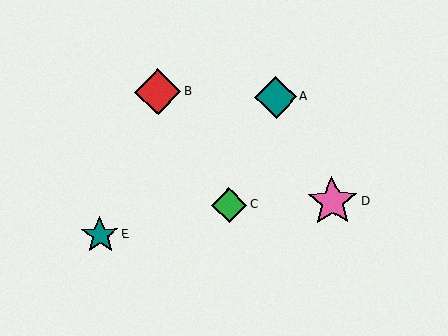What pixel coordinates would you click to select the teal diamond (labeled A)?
Click at (276, 97) to select the teal diamond A.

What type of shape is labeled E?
Shape E is a teal star.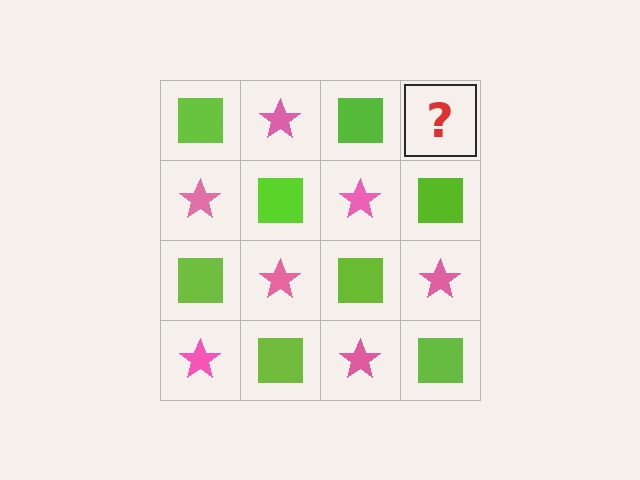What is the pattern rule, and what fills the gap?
The rule is that it alternates lime square and pink star in a checkerboard pattern. The gap should be filled with a pink star.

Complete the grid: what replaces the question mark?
The question mark should be replaced with a pink star.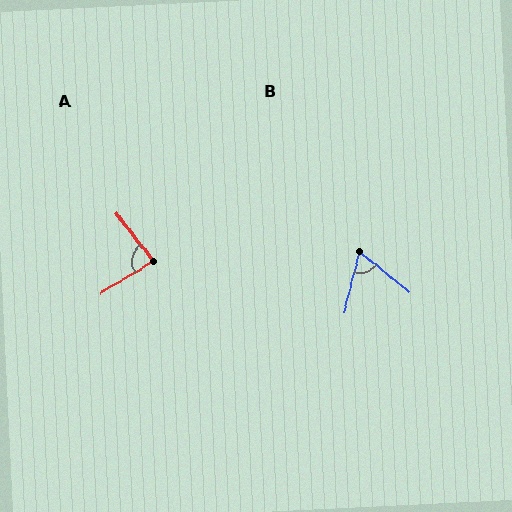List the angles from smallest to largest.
B (65°), A (84°).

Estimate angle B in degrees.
Approximately 65 degrees.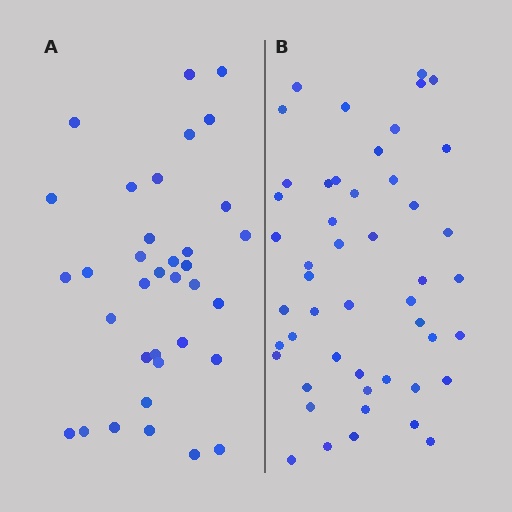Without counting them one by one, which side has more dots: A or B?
Region B (the right region) has more dots.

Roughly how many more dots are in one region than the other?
Region B has approximately 15 more dots than region A.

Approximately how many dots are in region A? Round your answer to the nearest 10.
About 40 dots. (The exact count is 35, which rounds to 40.)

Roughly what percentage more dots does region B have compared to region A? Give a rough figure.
About 40% more.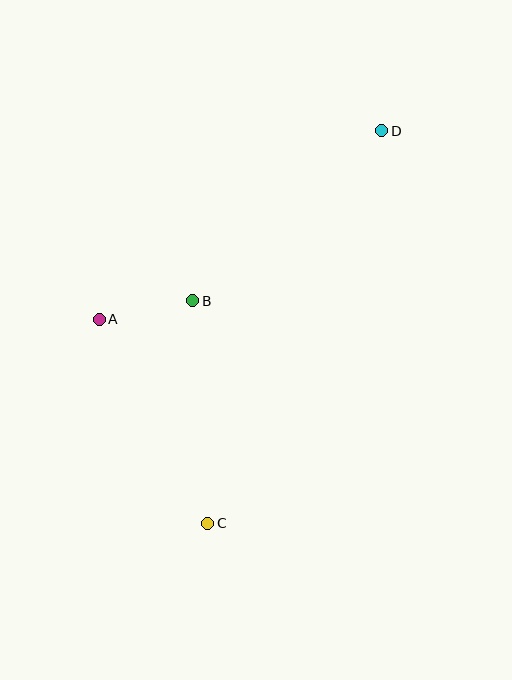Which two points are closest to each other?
Points A and B are closest to each other.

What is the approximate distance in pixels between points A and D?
The distance between A and D is approximately 339 pixels.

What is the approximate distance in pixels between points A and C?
The distance between A and C is approximately 231 pixels.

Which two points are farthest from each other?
Points C and D are farthest from each other.